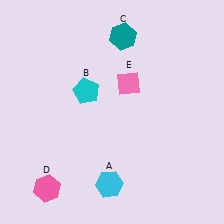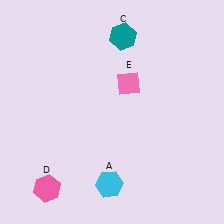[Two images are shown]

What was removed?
The cyan pentagon (B) was removed in Image 2.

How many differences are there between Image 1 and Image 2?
There is 1 difference between the two images.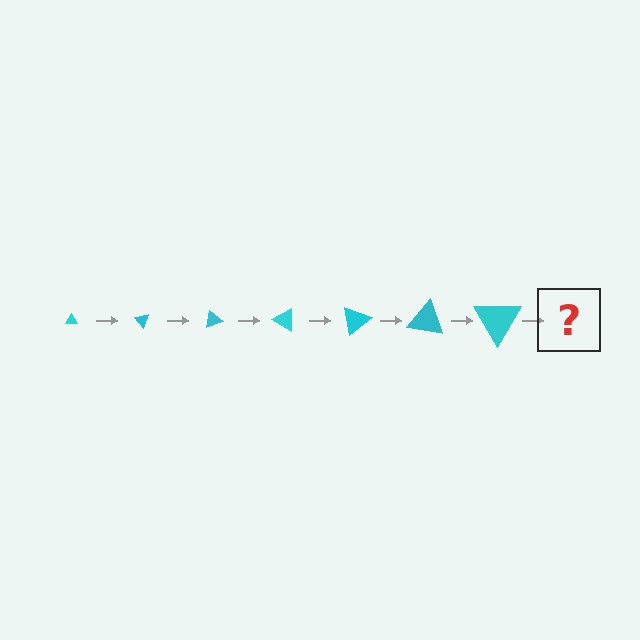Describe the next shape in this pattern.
It should be a triangle, larger than the previous one and rotated 350 degrees from the start.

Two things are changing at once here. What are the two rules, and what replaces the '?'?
The two rules are that the triangle grows larger each step and it rotates 50 degrees each step. The '?' should be a triangle, larger than the previous one and rotated 350 degrees from the start.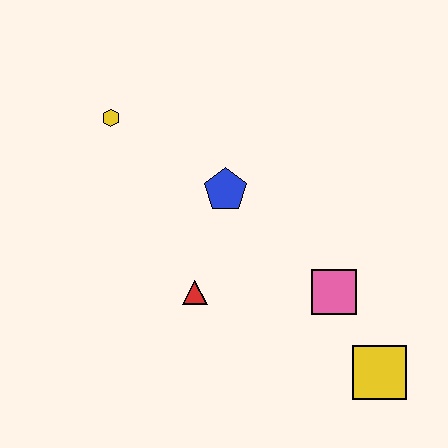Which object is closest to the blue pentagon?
The red triangle is closest to the blue pentagon.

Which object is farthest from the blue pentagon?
The yellow square is farthest from the blue pentagon.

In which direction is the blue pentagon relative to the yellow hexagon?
The blue pentagon is to the right of the yellow hexagon.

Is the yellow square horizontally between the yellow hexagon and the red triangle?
No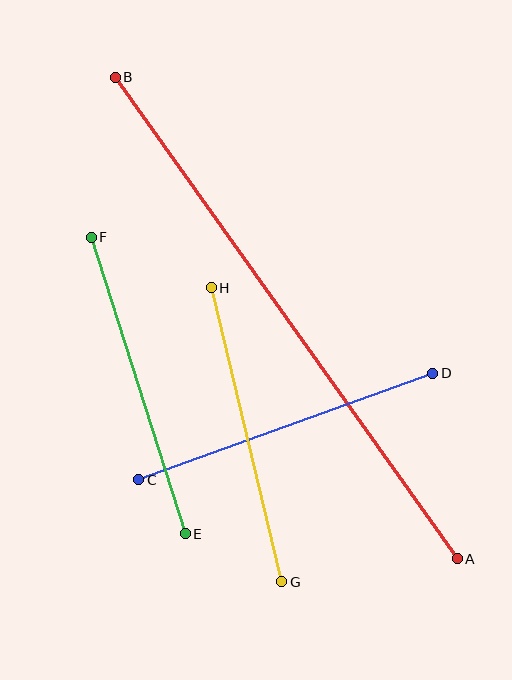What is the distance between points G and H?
The distance is approximately 302 pixels.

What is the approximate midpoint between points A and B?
The midpoint is at approximately (286, 318) pixels.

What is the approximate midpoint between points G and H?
The midpoint is at approximately (246, 435) pixels.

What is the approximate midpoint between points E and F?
The midpoint is at approximately (138, 385) pixels.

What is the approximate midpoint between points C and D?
The midpoint is at approximately (286, 426) pixels.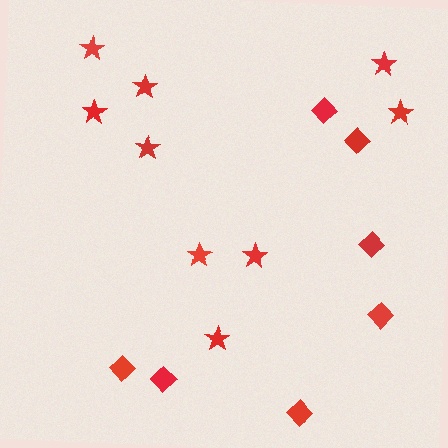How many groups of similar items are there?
There are 2 groups: one group of diamonds (7) and one group of stars (9).